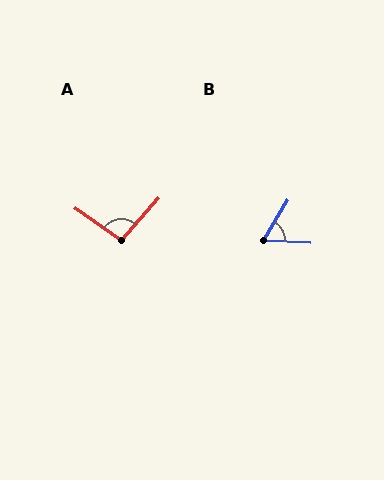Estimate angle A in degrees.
Approximately 97 degrees.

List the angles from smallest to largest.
B (62°), A (97°).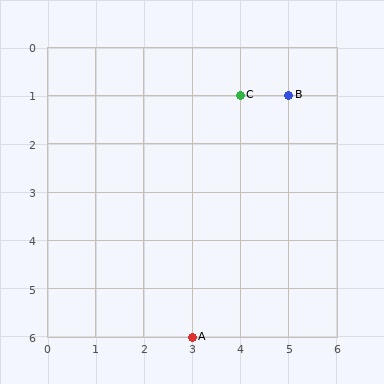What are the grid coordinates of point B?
Point B is at grid coordinates (5, 1).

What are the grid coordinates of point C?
Point C is at grid coordinates (4, 1).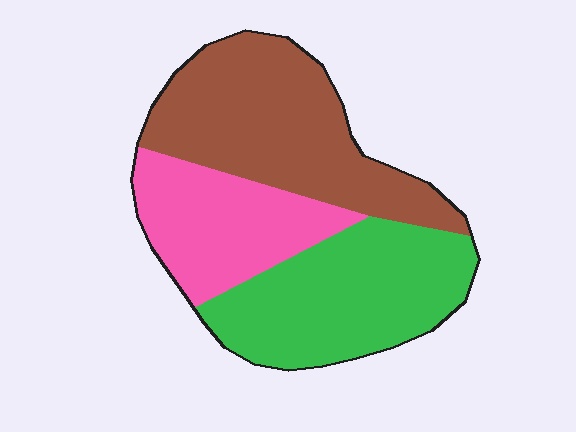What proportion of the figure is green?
Green takes up about three eighths (3/8) of the figure.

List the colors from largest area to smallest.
From largest to smallest: brown, green, pink.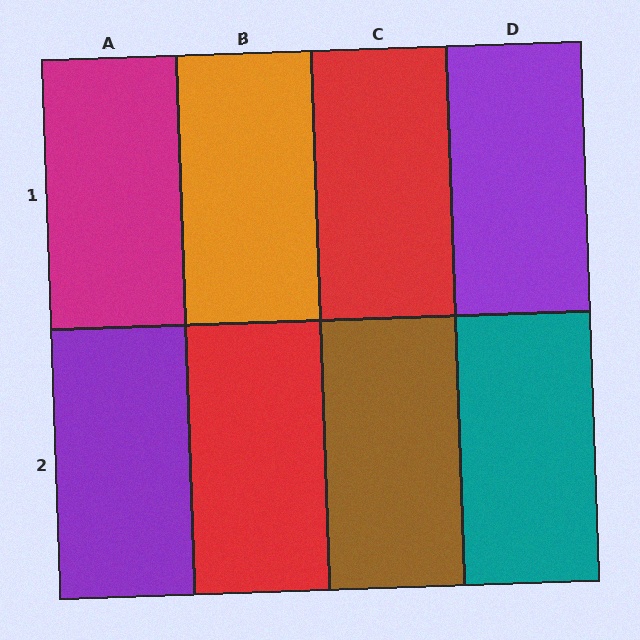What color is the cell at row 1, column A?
Magenta.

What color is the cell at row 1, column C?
Red.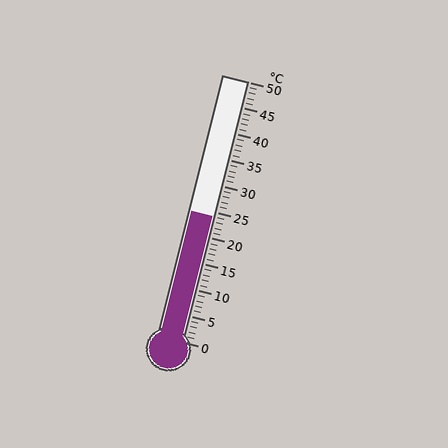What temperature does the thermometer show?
The thermometer shows approximately 24°C.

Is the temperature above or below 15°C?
The temperature is above 15°C.